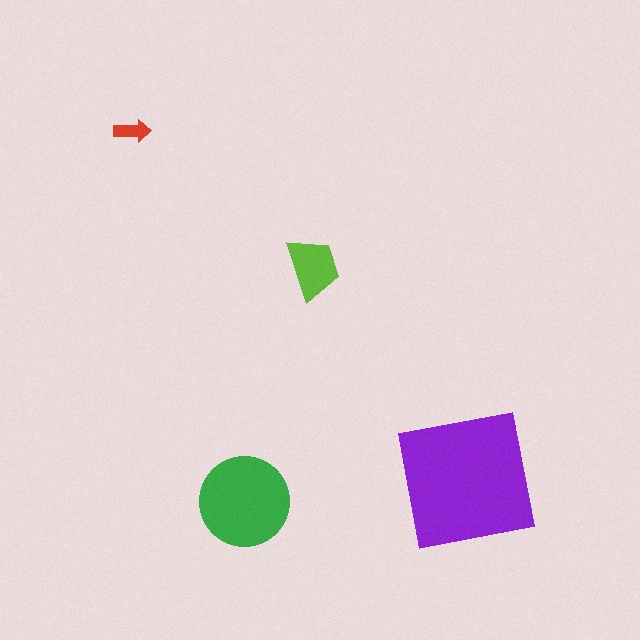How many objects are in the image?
There are 4 objects in the image.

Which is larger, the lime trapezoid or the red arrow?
The lime trapezoid.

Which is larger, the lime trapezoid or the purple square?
The purple square.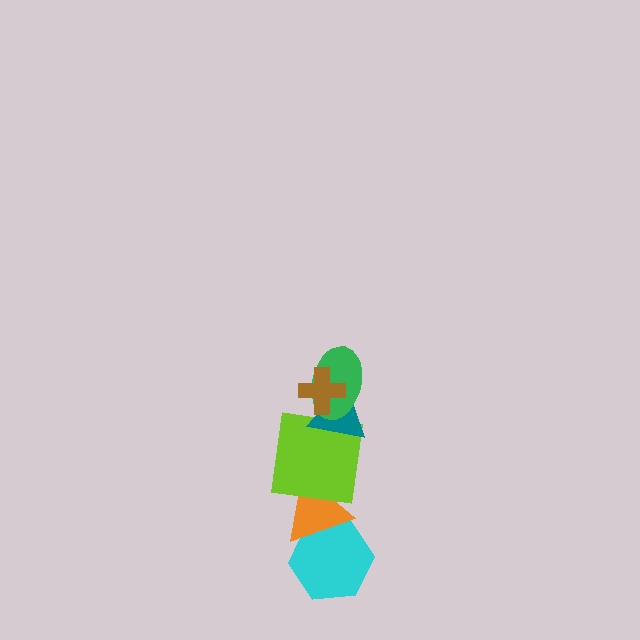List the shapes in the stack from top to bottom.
From top to bottom: the brown cross, the green ellipse, the teal triangle, the lime square, the orange triangle, the cyan hexagon.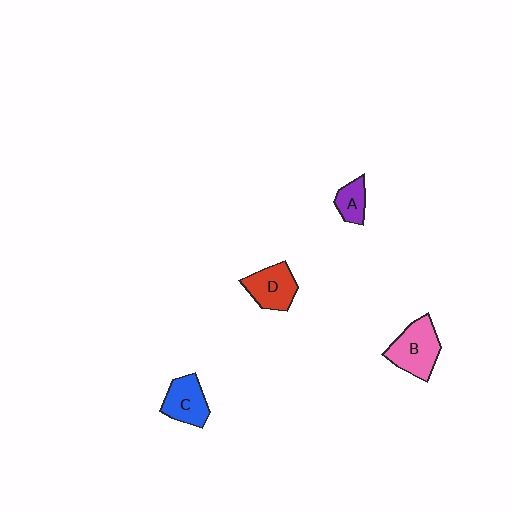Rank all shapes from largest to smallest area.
From largest to smallest: B (pink), D (red), C (blue), A (purple).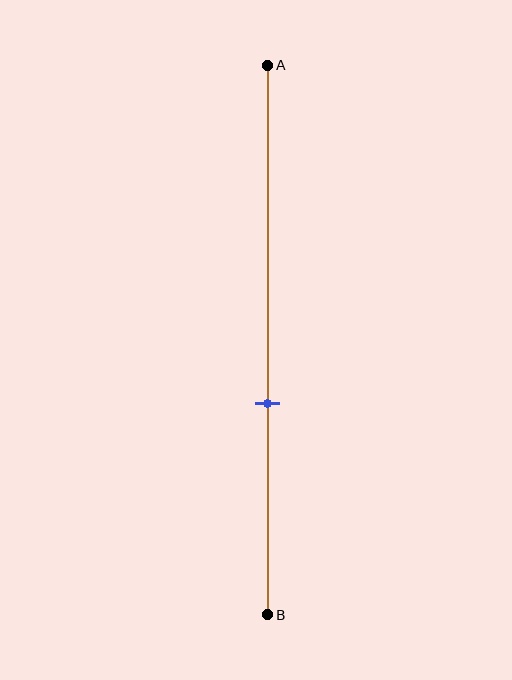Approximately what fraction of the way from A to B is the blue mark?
The blue mark is approximately 60% of the way from A to B.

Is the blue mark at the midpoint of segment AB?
No, the mark is at about 60% from A, not at the 50% midpoint.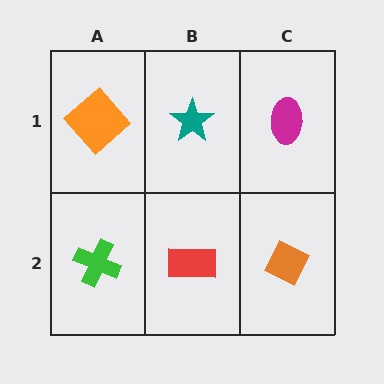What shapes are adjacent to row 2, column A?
An orange diamond (row 1, column A), a red rectangle (row 2, column B).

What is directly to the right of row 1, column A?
A teal star.